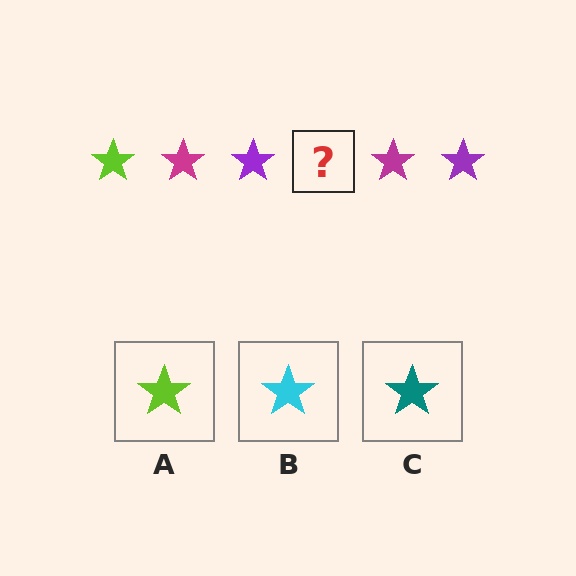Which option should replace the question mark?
Option A.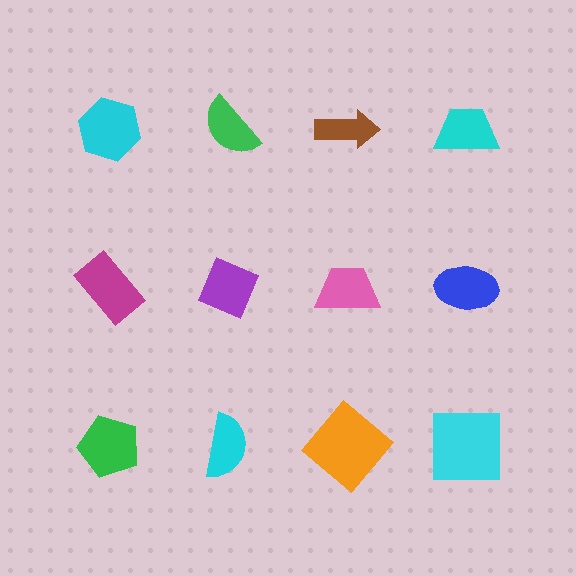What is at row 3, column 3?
An orange diamond.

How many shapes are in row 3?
4 shapes.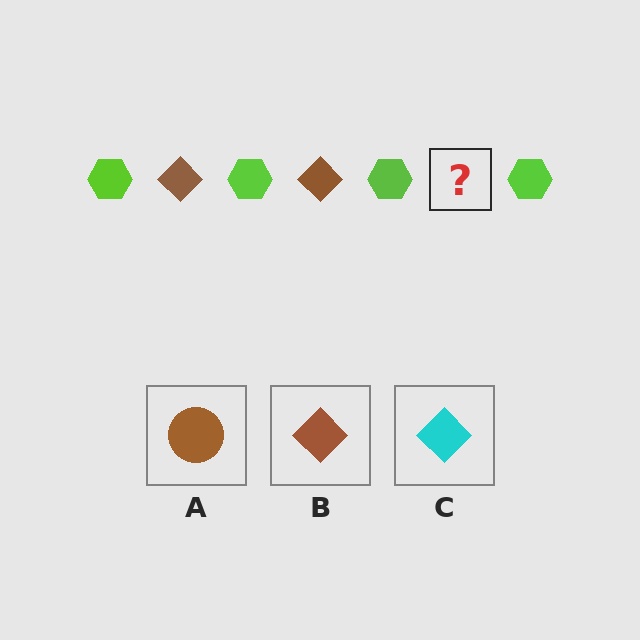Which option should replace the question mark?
Option B.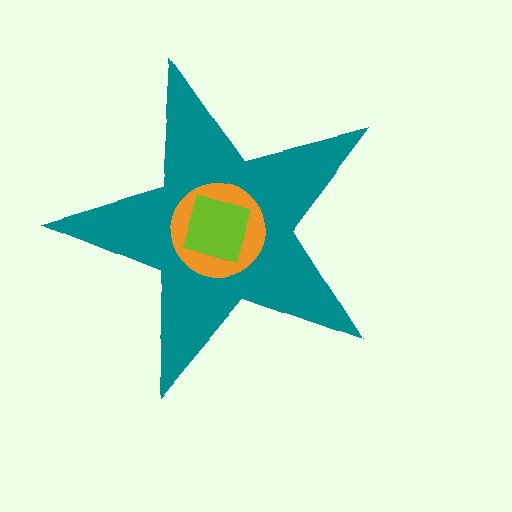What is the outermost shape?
The teal star.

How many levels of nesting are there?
3.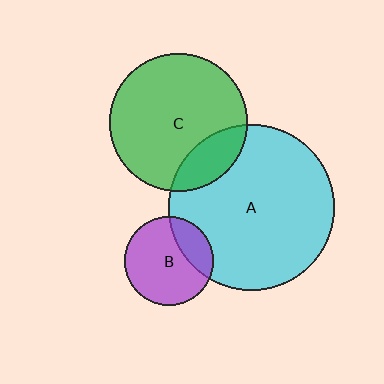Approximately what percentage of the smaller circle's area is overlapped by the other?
Approximately 25%.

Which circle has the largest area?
Circle A (cyan).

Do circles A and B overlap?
Yes.